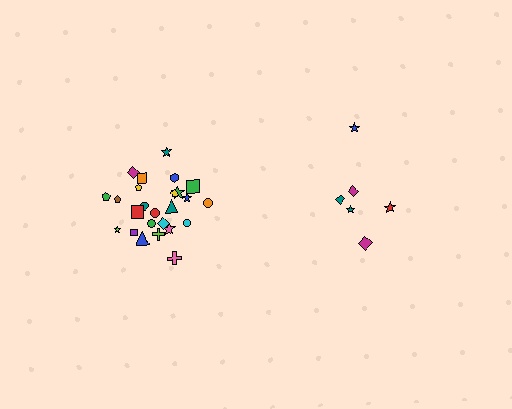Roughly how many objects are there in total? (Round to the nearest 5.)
Roughly 30 objects in total.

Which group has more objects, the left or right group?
The left group.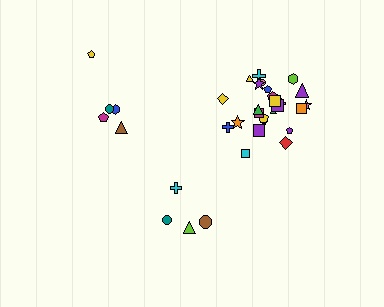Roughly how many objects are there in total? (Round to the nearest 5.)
Roughly 35 objects in total.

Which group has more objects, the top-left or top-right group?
The top-right group.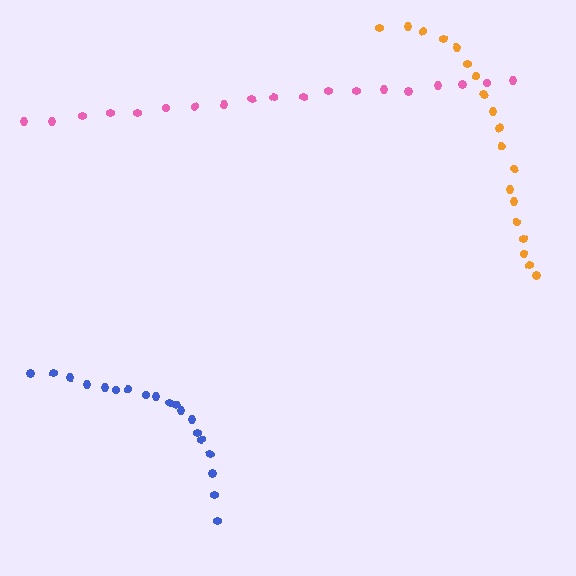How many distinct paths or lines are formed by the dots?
There are 3 distinct paths.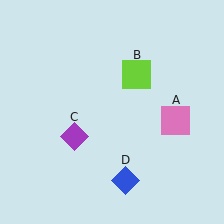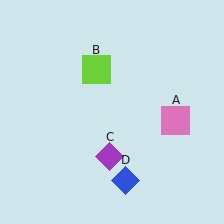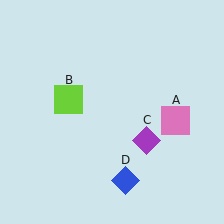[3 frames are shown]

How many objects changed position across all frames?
2 objects changed position: lime square (object B), purple diamond (object C).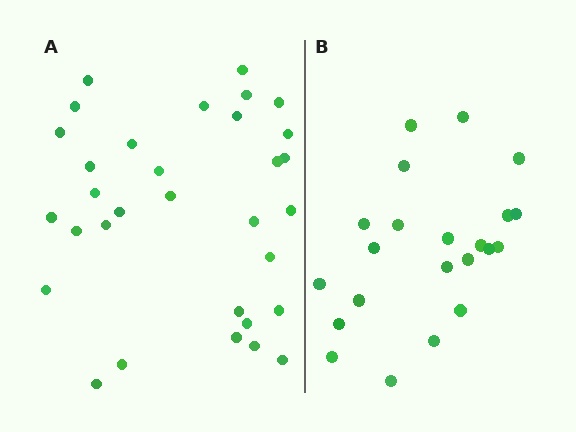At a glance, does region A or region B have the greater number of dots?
Region A (the left region) has more dots.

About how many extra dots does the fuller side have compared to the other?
Region A has roughly 10 or so more dots than region B.